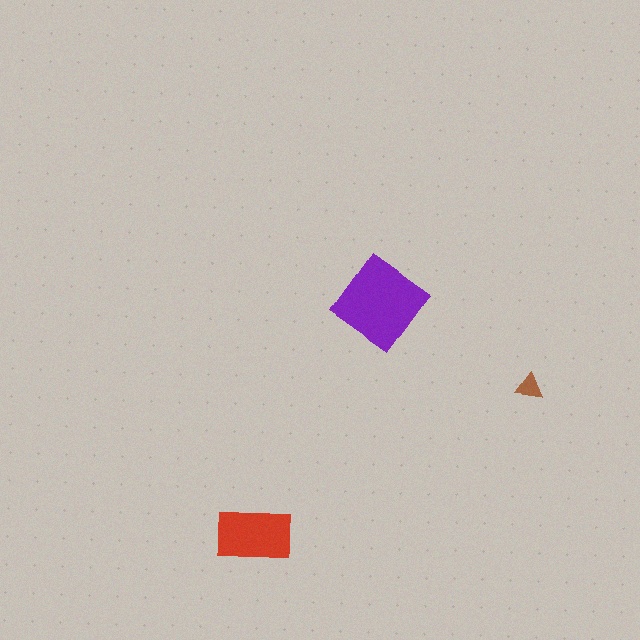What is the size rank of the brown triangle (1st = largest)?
3rd.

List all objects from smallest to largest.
The brown triangle, the red rectangle, the purple diamond.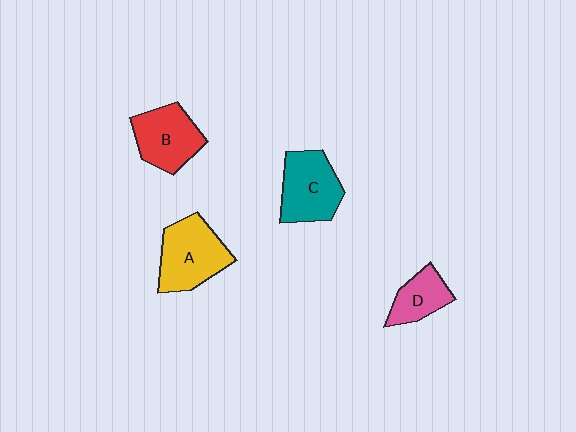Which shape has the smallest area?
Shape D (pink).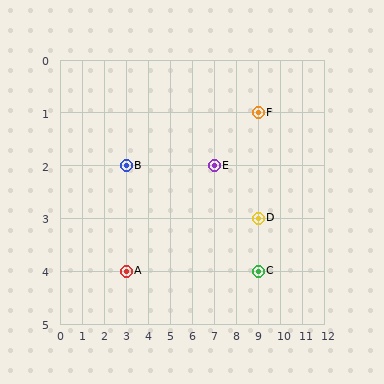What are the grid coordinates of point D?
Point D is at grid coordinates (9, 3).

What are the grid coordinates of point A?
Point A is at grid coordinates (3, 4).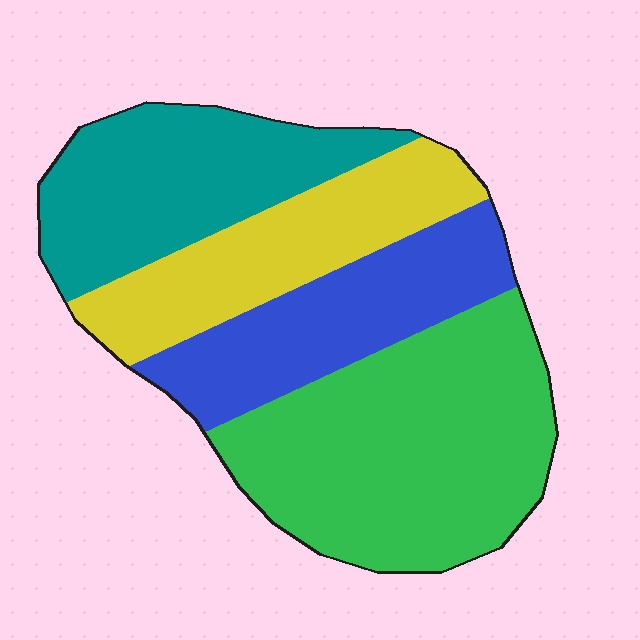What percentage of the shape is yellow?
Yellow takes up about one fifth (1/5) of the shape.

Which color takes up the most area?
Green, at roughly 35%.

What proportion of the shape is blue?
Blue takes up about one fifth (1/5) of the shape.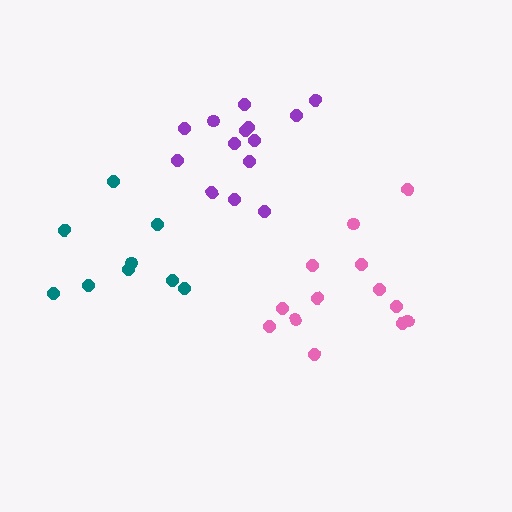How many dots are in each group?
Group 1: 13 dots, Group 2: 9 dots, Group 3: 14 dots (36 total).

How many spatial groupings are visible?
There are 3 spatial groupings.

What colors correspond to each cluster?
The clusters are colored: pink, teal, purple.